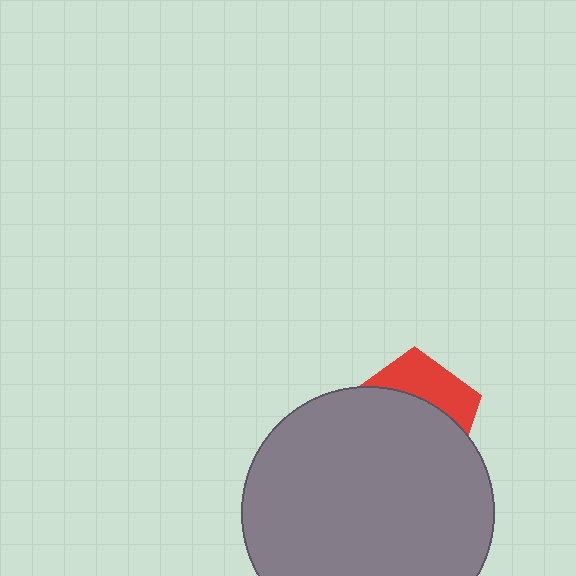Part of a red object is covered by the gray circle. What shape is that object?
It is a pentagon.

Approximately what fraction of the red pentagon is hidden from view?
Roughly 67% of the red pentagon is hidden behind the gray circle.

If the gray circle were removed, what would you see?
You would see the complete red pentagon.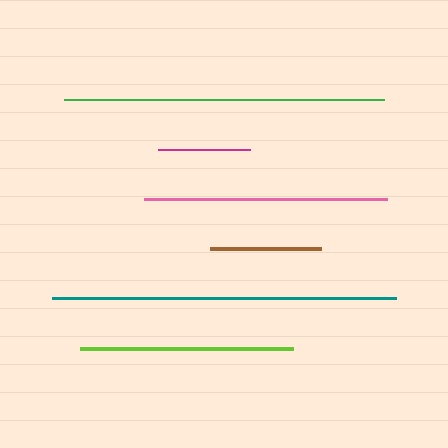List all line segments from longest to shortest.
From longest to shortest: teal, green, pink, lime, brown, magenta.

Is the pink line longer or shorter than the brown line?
The pink line is longer than the brown line.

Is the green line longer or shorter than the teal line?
The teal line is longer than the green line.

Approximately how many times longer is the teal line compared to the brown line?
The teal line is approximately 3.1 times the length of the brown line.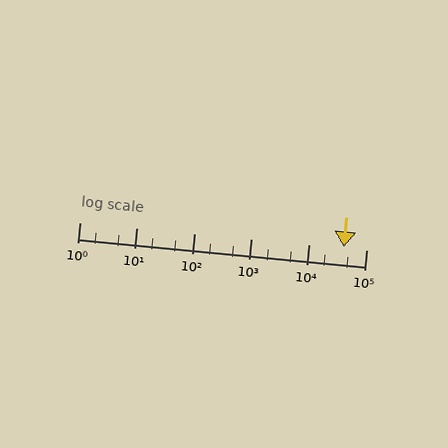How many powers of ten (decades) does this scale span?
The scale spans 5 decades, from 1 to 100000.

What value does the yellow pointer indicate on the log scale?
The pointer indicates approximately 41000.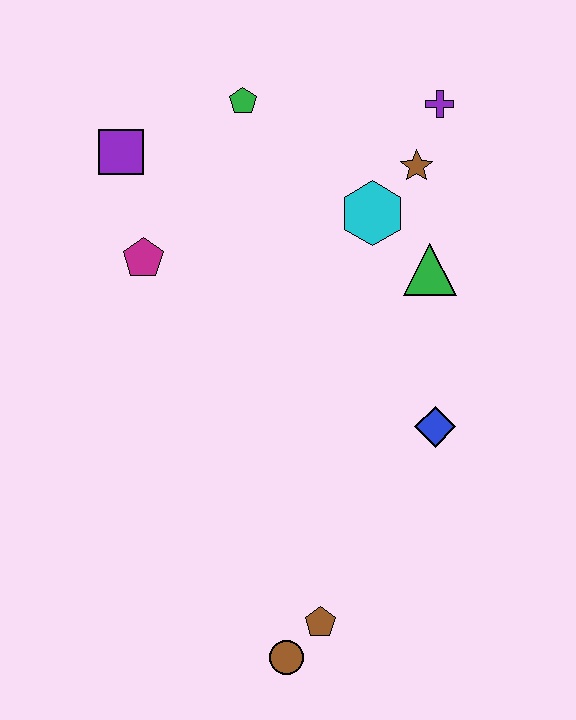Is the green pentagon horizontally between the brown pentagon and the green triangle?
No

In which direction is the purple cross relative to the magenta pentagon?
The purple cross is to the right of the magenta pentagon.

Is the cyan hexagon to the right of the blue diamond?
No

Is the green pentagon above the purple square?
Yes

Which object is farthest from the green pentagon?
The brown circle is farthest from the green pentagon.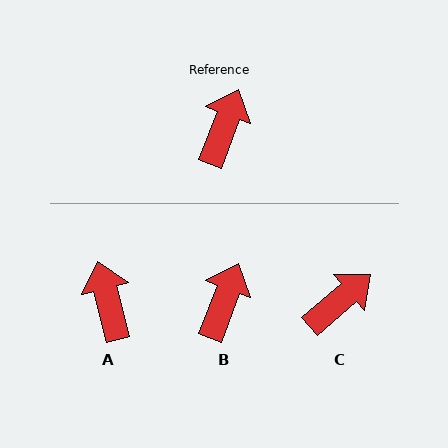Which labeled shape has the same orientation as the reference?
B.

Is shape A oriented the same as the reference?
No, it is off by about 35 degrees.